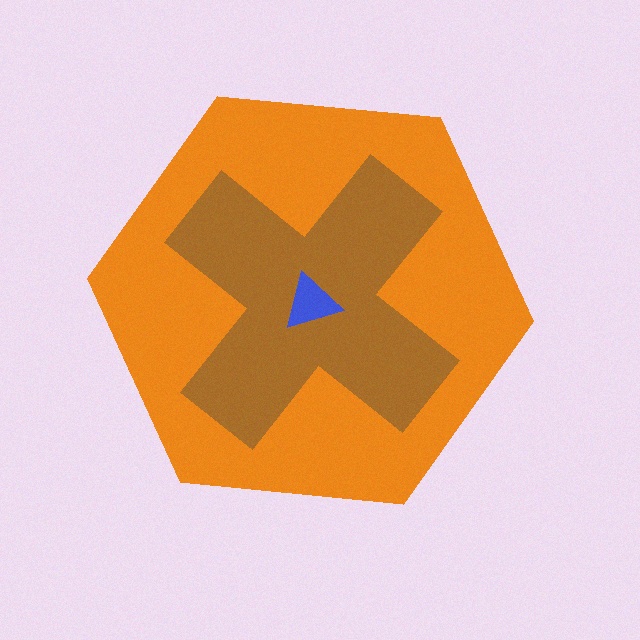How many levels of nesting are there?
3.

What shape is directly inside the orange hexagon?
The brown cross.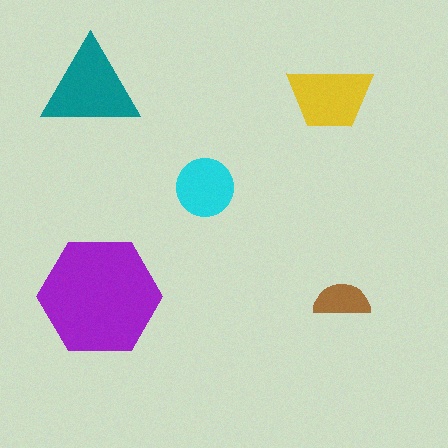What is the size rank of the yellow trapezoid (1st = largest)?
3rd.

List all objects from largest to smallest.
The purple hexagon, the teal triangle, the yellow trapezoid, the cyan circle, the brown semicircle.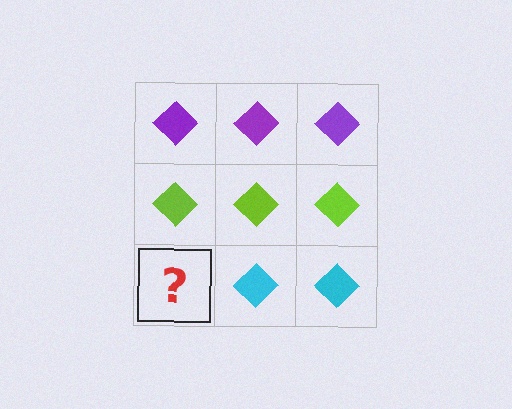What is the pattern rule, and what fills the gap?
The rule is that each row has a consistent color. The gap should be filled with a cyan diamond.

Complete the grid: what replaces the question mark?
The question mark should be replaced with a cyan diamond.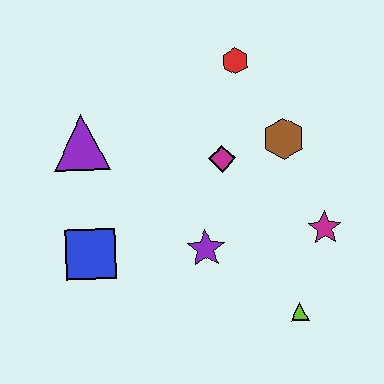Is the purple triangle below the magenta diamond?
No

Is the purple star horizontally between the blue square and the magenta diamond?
Yes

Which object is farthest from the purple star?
The red hexagon is farthest from the purple star.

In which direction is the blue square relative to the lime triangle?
The blue square is to the left of the lime triangle.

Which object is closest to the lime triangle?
The magenta star is closest to the lime triangle.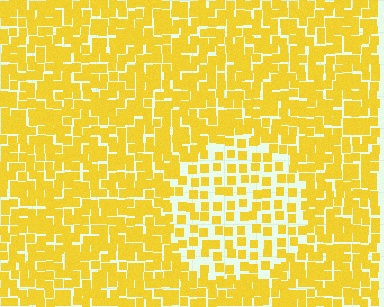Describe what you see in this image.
The image contains small yellow elements arranged at two different densities. A circle-shaped region is visible where the elements are less densely packed than the surrounding area.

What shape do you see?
I see a circle.